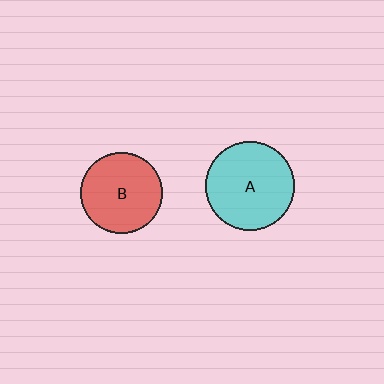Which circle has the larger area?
Circle A (cyan).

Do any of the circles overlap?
No, none of the circles overlap.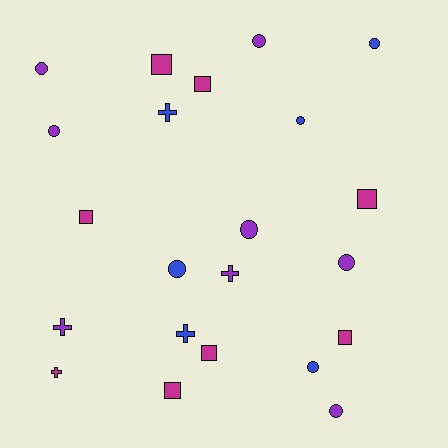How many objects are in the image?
There are 22 objects.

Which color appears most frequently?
Magenta, with 8 objects.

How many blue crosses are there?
There are 2 blue crosses.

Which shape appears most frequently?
Circle, with 10 objects.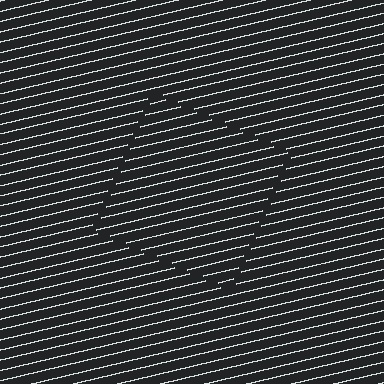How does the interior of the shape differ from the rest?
The interior of the shape contains the same grating, shifted by half a period — the contour is defined by the phase discontinuity where line-ends from the inner and outer gratings abut.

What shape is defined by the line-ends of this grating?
An illusory square. The interior of the shape contains the same grating, shifted by half a period — the contour is defined by the phase discontinuity where line-ends from the inner and outer gratings abut.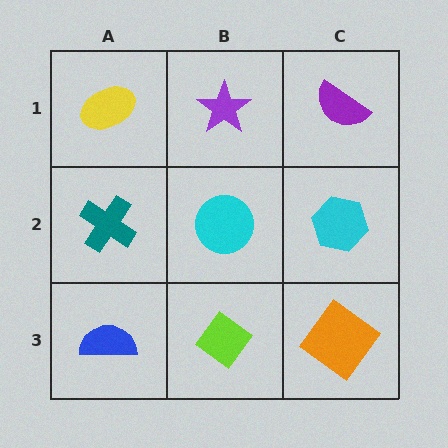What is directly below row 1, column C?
A cyan hexagon.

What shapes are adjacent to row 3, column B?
A cyan circle (row 2, column B), a blue semicircle (row 3, column A), an orange diamond (row 3, column C).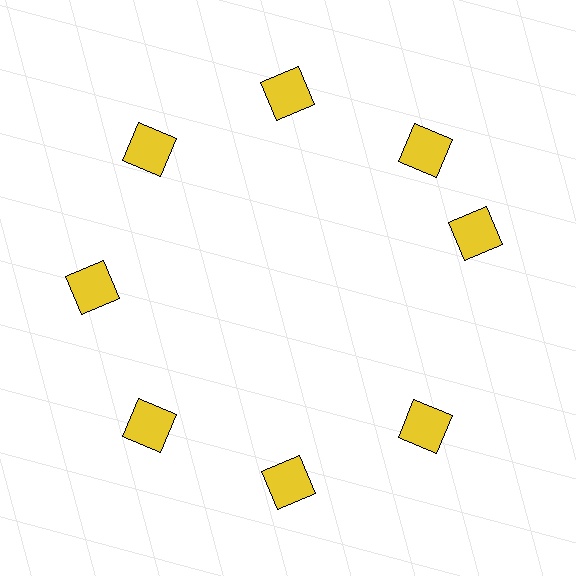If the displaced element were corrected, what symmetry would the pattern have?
It would have 8-fold rotational symmetry — the pattern would map onto itself every 45 degrees.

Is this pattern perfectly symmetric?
No. The 8 yellow squares are arranged in a ring, but one element near the 3 o'clock position is rotated out of alignment along the ring, breaking the 8-fold rotational symmetry.